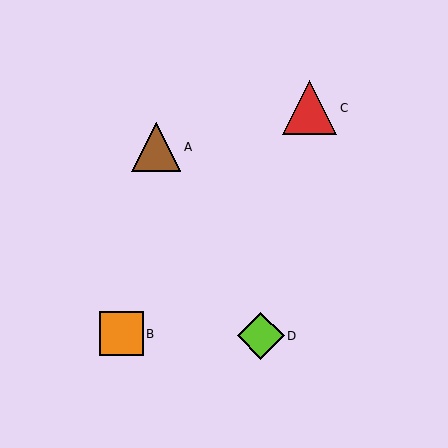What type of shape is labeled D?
Shape D is a lime diamond.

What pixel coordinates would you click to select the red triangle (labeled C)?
Click at (310, 108) to select the red triangle C.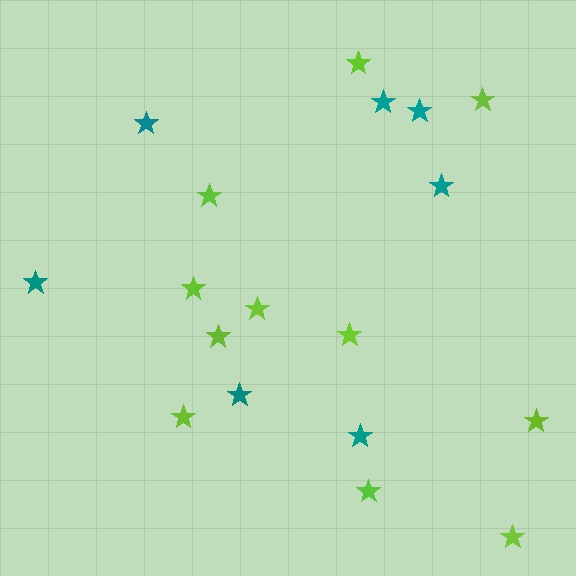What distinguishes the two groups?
There are 2 groups: one group of teal stars (7) and one group of lime stars (11).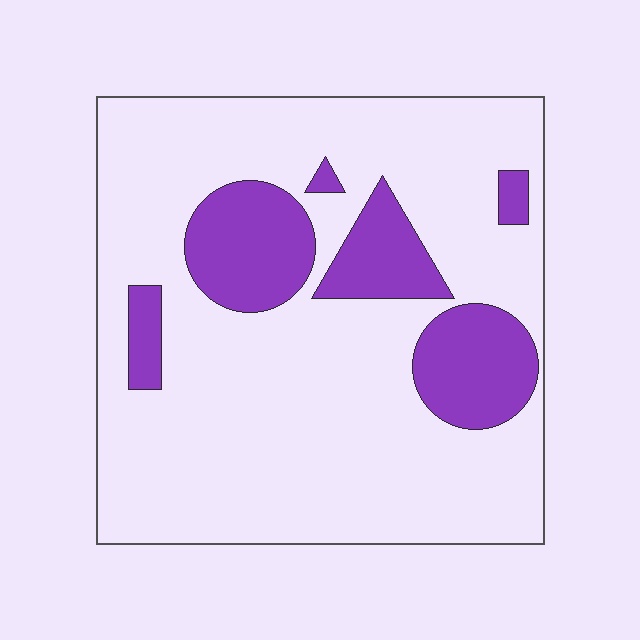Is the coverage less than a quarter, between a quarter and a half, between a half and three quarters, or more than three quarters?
Less than a quarter.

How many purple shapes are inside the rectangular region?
6.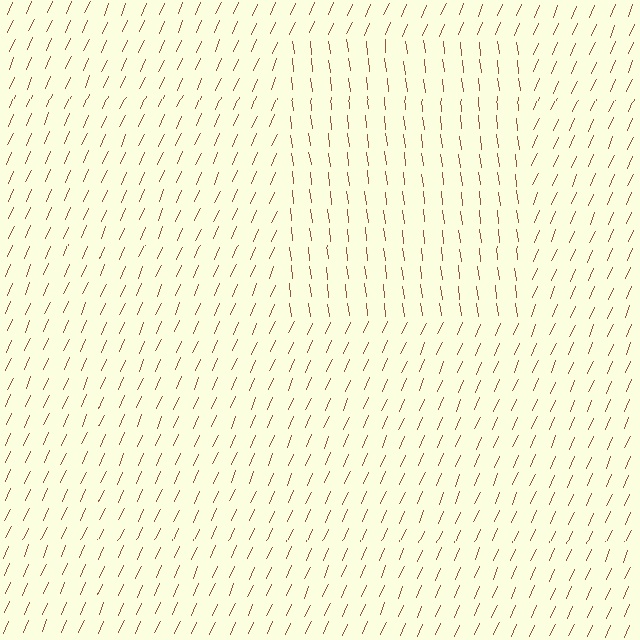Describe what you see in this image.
The image is filled with small brown line segments. A rectangle region in the image has lines oriented differently from the surrounding lines, creating a visible texture boundary.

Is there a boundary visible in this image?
Yes, there is a texture boundary formed by a change in line orientation.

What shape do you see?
I see a rectangle.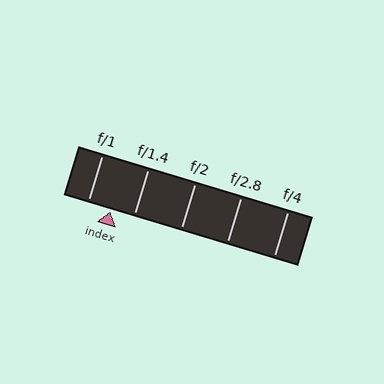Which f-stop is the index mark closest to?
The index mark is closest to f/1.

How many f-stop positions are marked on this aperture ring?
There are 5 f-stop positions marked.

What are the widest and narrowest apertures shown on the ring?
The widest aperture shown is f/1 and the narrowest is f/4.